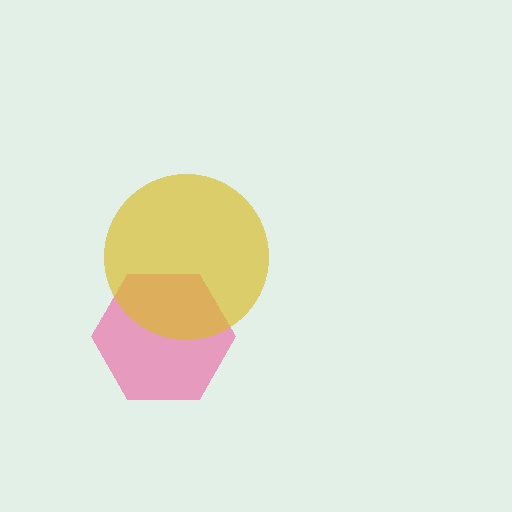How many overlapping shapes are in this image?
There are 2 overlapping shapes in the image.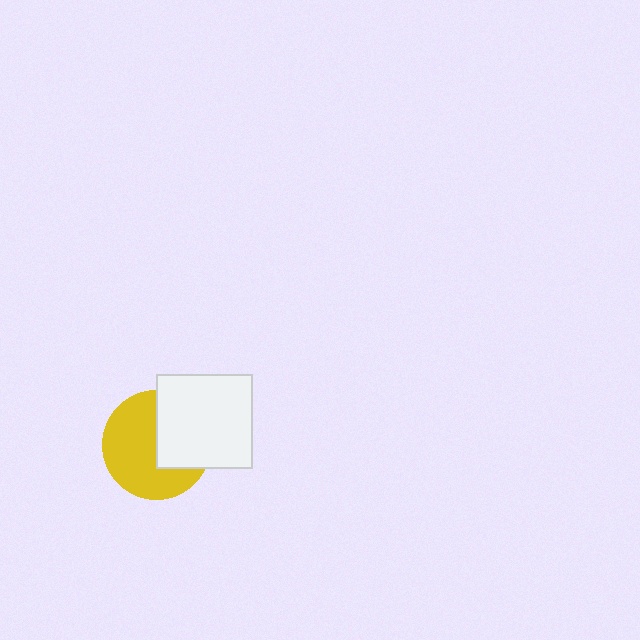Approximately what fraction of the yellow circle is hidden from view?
Roughly 40% of the yellow circle is hidden behind the white rectangle.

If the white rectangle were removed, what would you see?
You would see the complete yellow circle.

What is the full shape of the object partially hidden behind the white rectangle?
The partially hidden object is a yellow circle.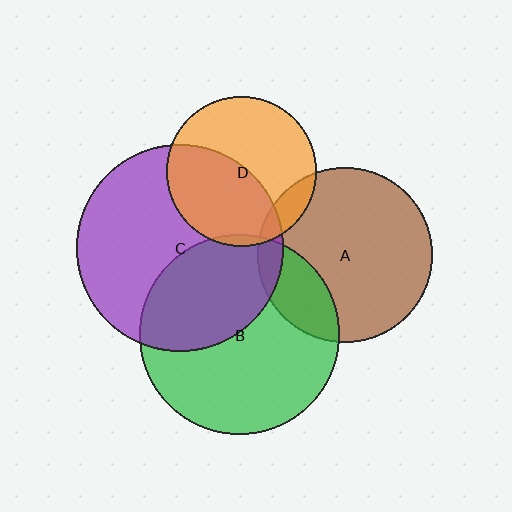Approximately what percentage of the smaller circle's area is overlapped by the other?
Approximately 5%.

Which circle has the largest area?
Circle C (purple).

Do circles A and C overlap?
Yes.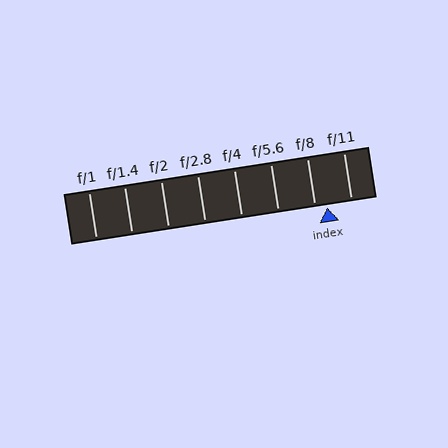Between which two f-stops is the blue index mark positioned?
The index mark is between f/8 and f/11.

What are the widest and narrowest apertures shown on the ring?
The widest aperture shown is f/1 and the narrowest is f/11.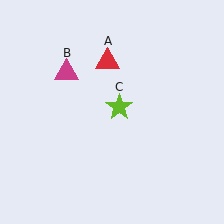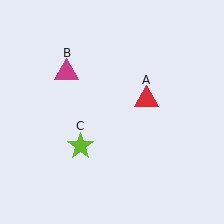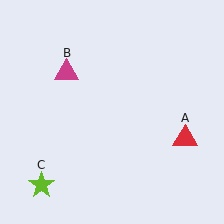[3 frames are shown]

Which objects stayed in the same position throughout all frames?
Magenta triangle (object B) remained stationary.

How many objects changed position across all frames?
2 objects changed position: red triangle (object A), lime star (object C).